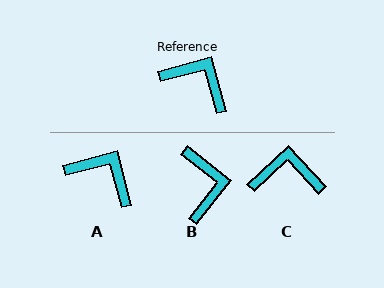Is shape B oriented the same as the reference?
No, it is off by about 53 degrees.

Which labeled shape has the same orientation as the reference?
A.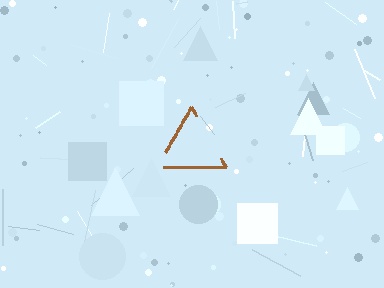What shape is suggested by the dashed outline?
The dashed outline suggests a triangle.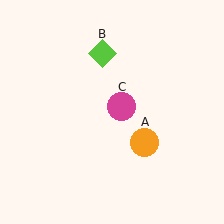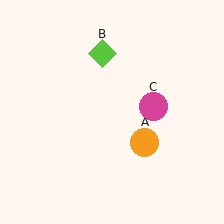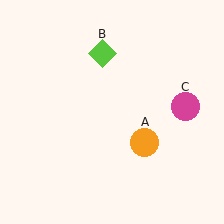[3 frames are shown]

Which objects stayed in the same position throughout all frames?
Orange circle (object A) and lime diamond (object B) remained stationary.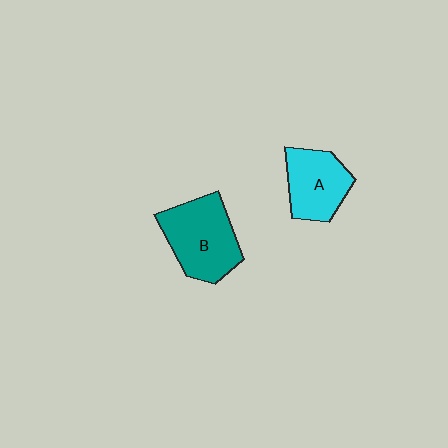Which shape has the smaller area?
Shape A (cyan).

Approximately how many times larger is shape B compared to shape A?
Approximately 1.3 times.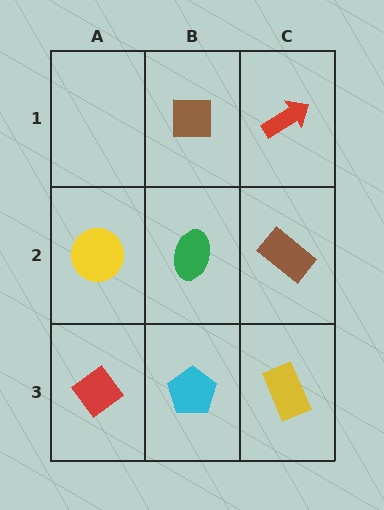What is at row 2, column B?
A green ellipse.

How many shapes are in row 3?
3 shapes.